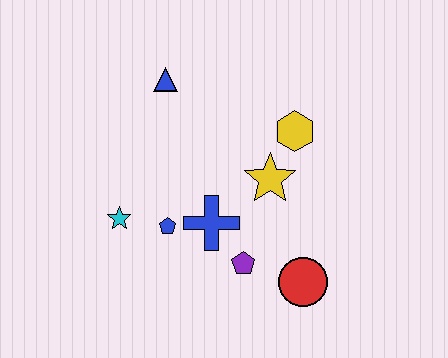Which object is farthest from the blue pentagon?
The yellow hexagon is farthest from the blue pentagon.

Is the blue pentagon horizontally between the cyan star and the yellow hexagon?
Yes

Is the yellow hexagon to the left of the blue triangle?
No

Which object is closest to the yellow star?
The yellow hexagon is closest to the yellow star.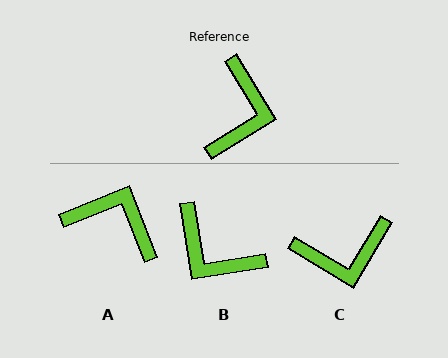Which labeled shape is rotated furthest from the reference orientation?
B, about 112 degrees away.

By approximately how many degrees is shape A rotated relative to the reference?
Approximately 80 degrees counter-clockwise.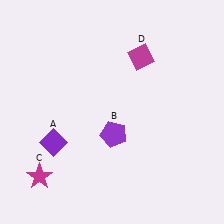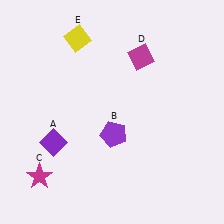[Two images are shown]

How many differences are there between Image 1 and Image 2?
There is 1 difference between the two images.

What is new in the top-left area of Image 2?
A yellow diamond (E) was added in the top-left area of Image 2.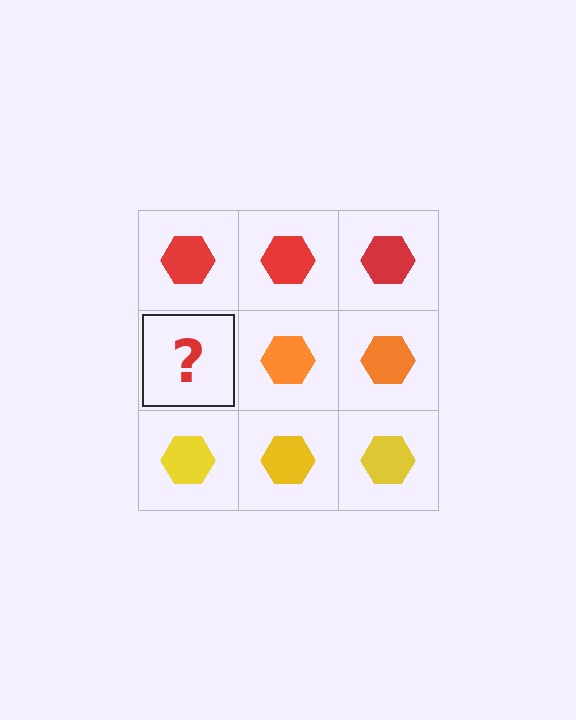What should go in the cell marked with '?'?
The missing cell should contain an orange hexagon.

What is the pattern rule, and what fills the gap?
The rule is that each row has a consistent color. The gap should be filled with an orange hexagon.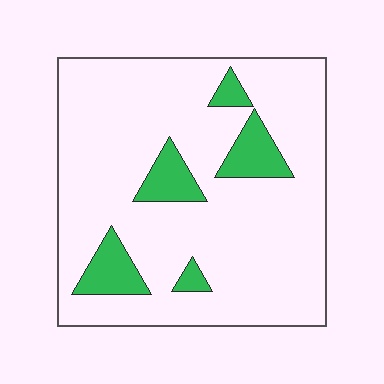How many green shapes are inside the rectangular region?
5.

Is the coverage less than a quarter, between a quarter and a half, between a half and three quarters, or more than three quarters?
Less than a quarter.